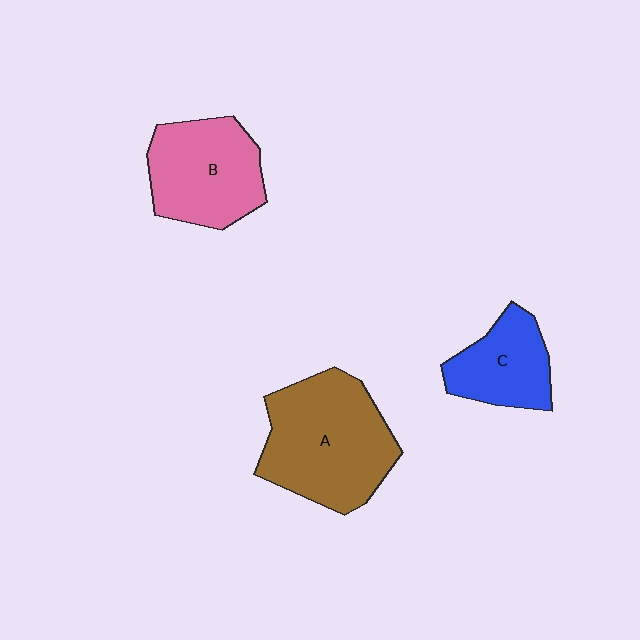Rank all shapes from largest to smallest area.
From largest to smallest: A (brown), B (pink), C (blue).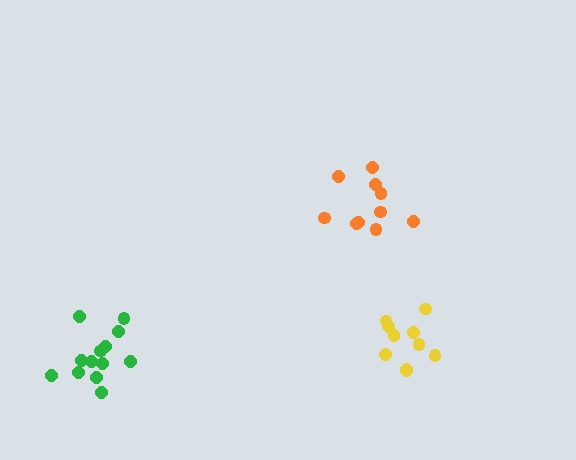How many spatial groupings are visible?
There are 3 spatial groupings.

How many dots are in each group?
Group 1: 10 dots, Group 2: 13 dots, Group 3: 10 dots (33 total).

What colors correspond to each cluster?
The clusters are colored: yellow, green, orange.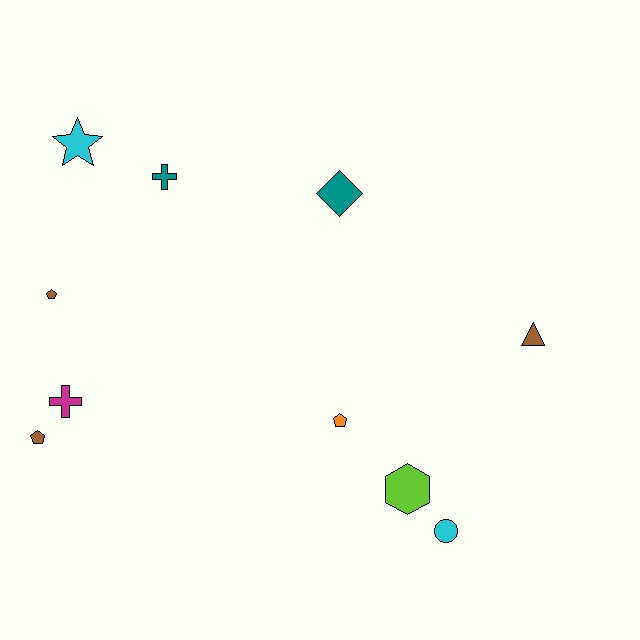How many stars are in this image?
There is 1 star.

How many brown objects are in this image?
There are 3 brown objects.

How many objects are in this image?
There are 10 objects.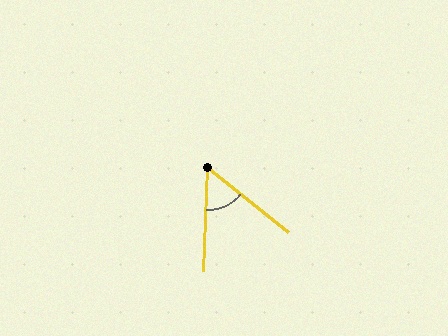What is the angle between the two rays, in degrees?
Approximately 53 degrees.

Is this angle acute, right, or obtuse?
It is acute.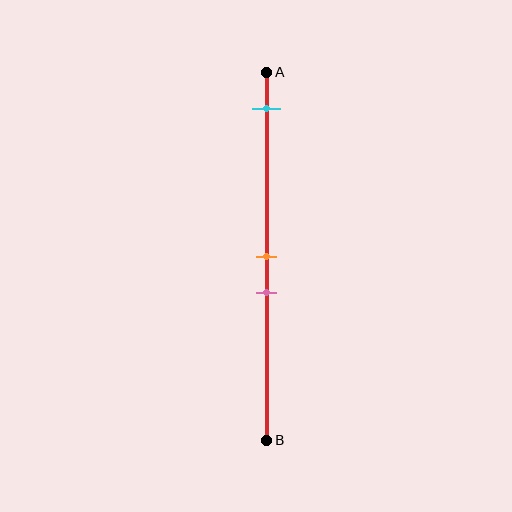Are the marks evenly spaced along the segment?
No, the marks are not evenly spaced.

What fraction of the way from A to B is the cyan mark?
The cyan mark is approximately 10% (0.1) of the way from A to B.